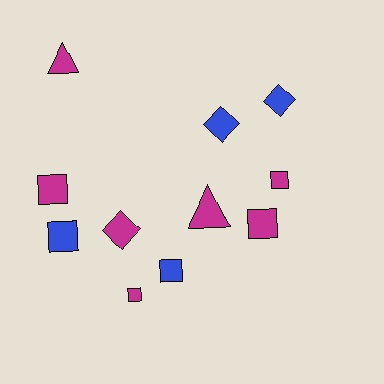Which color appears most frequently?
Magenta, with 7 objects.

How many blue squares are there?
There are 2 blue squares.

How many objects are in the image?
There are 11 objects.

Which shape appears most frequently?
Square, with 6 objects.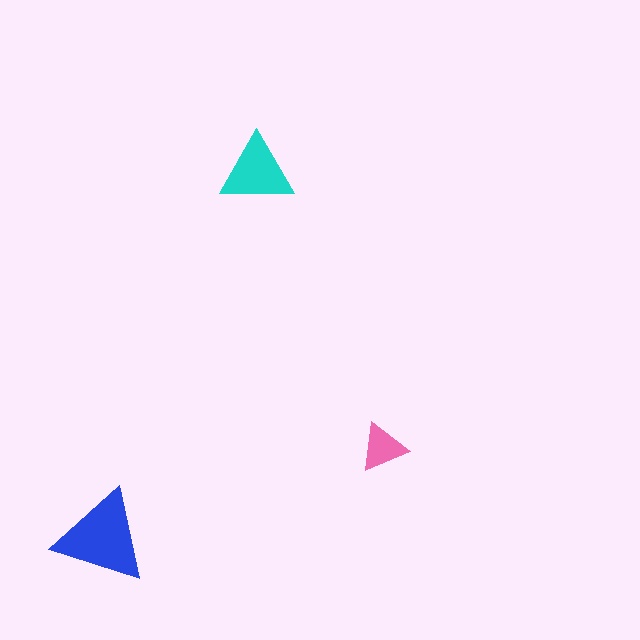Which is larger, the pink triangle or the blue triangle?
The blue one.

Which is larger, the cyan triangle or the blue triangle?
The blue one.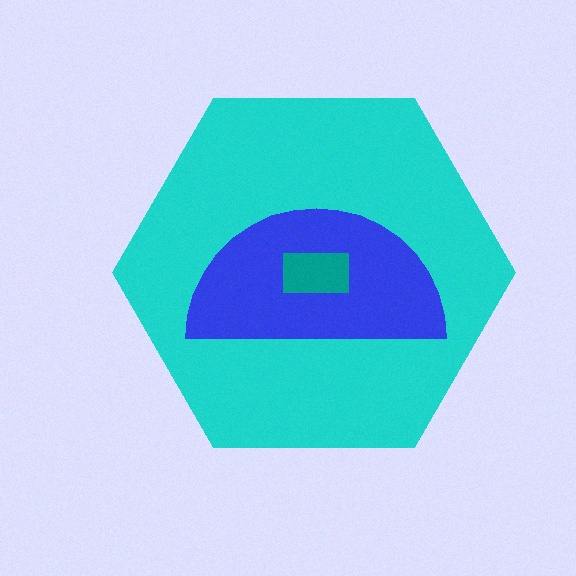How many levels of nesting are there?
3.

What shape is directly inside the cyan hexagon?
The blue semicircle.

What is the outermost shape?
The cyan hexagon.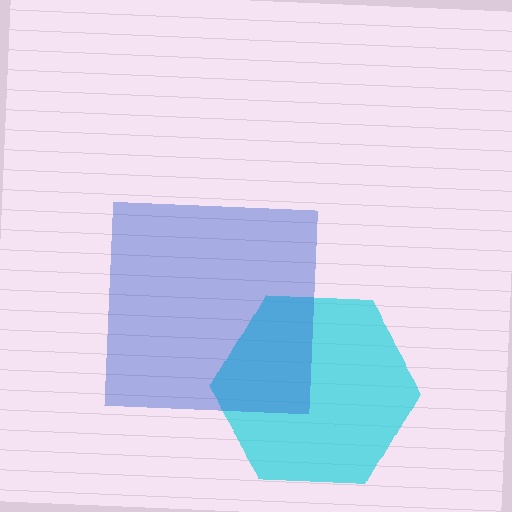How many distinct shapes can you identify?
There are 2 distinct shapes: a cyan hexagon, a blue square.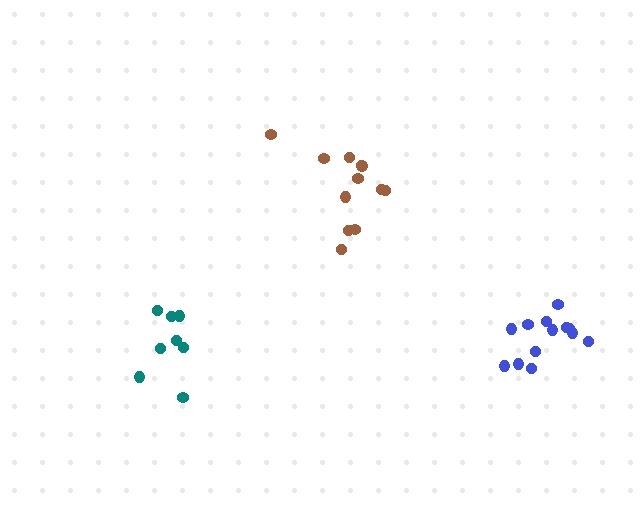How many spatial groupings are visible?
There are 3 spatial groupings.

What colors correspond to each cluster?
The clusters are colored: teal, brown, blue.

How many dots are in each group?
Group 1: 8 dots, Group 2: 12 dots, Group 3: 13 dots (33 total).